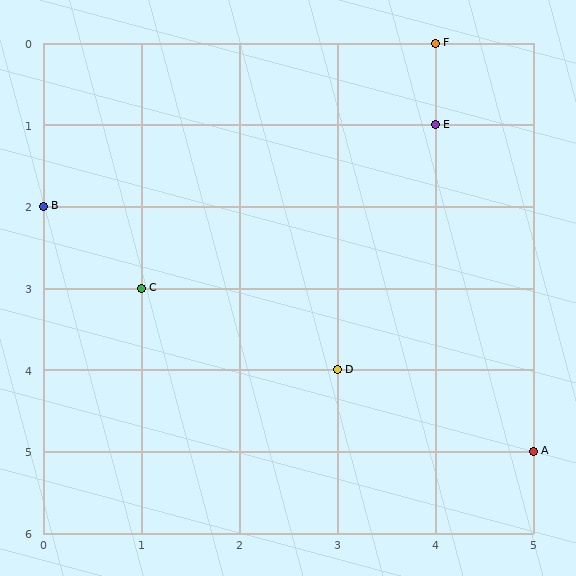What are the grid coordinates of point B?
Point B is at grid coordinates (0, 2).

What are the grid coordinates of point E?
Point E is at grid coordinates (4, 1).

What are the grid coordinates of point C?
Point C is at grid coordinates (1, 3).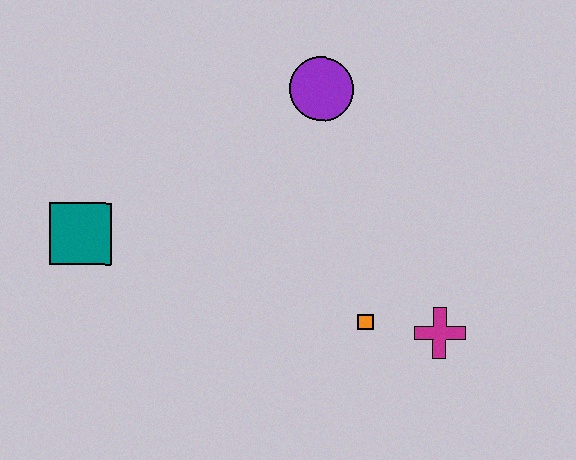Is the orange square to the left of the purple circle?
No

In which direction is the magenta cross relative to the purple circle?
The magenta cross is below the purple circle.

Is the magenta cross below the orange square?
Yes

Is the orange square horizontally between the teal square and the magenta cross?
Yes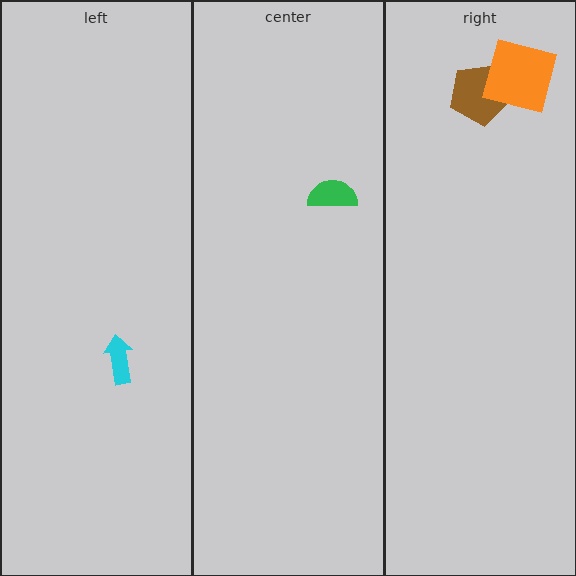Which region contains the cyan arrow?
The left region.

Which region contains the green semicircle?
The center region.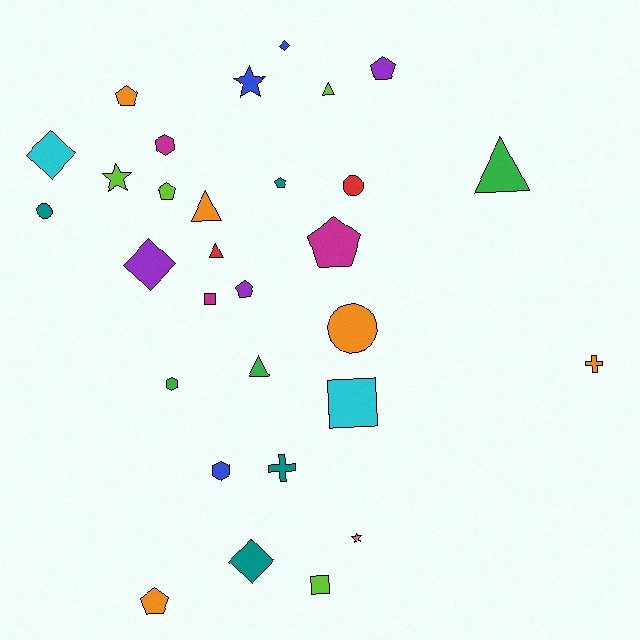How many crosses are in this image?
There are 2 crosses.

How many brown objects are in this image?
There are no brown objects.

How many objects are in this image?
There are 30 objects.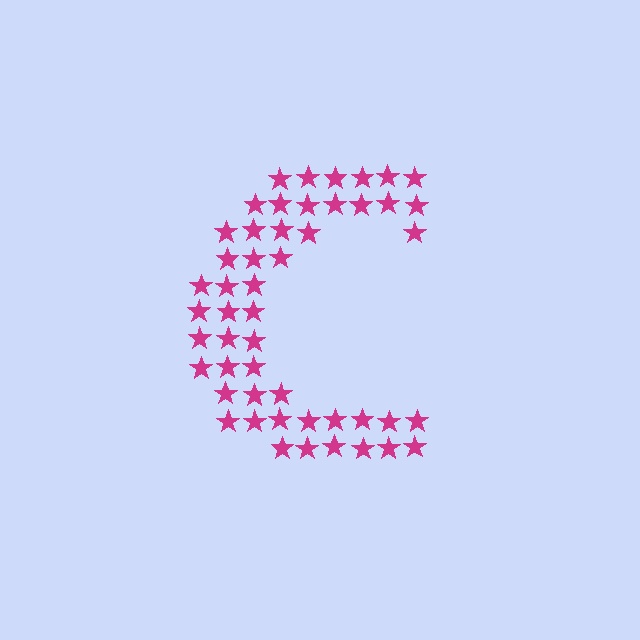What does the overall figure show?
The overall figure shows the letter C.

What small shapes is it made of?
It is made of small stars.